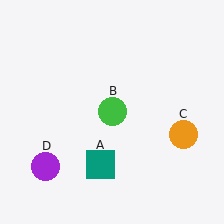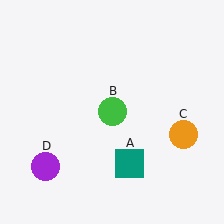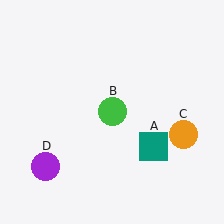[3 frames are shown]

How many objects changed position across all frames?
1 object changed position: teal square (object A).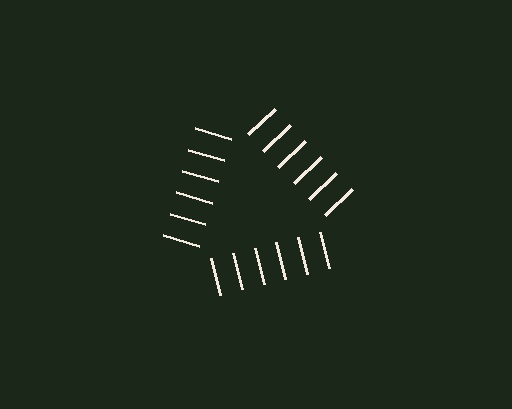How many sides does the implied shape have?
3 sides — the line-ends trace a triangle.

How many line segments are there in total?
18 — 6 along each of the 3 edges.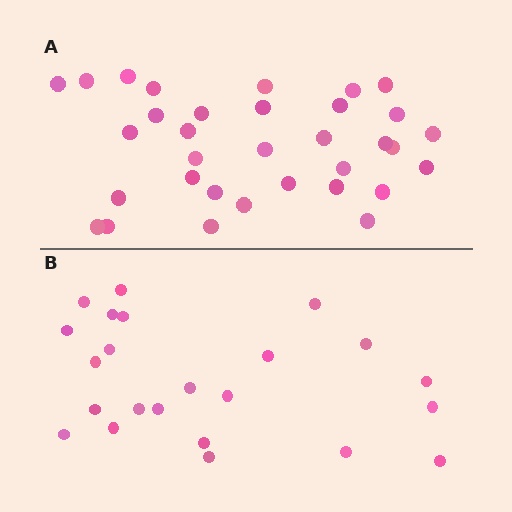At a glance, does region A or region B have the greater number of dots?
Region A (the top region) has more dots.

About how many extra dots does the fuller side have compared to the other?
Region A has roughly 10 or so more dots than region B.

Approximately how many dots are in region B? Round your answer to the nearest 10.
About 20 dots. (The exact count is 23, which rounds to 20.)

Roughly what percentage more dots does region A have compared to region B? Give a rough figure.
About 45% more.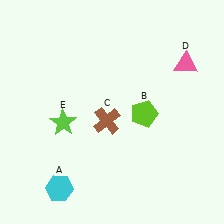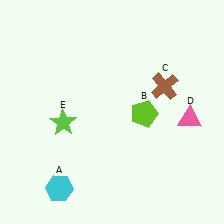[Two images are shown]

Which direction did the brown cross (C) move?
The brown cross (C) moved right.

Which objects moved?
The objects that moved are: the brown cross (C), the pink triangle (D).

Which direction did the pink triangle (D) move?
The pink triangle (D) moved down.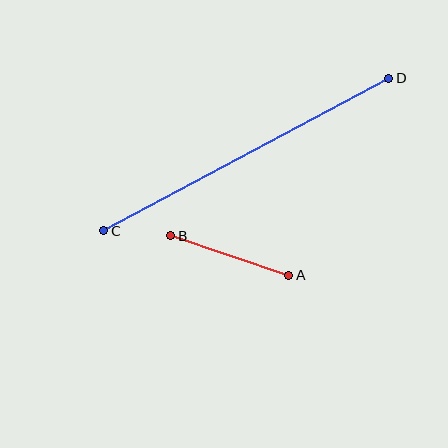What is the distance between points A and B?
The distance is approximately 124 pixels.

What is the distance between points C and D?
The distance is approximately 323 pixels.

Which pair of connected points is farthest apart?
Points C and D are farthest apart.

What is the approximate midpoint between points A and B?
The midpoint is at approximately (230, 256) pixels.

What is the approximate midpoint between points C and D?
The midpoint is at approximately (246, 155) pixels.